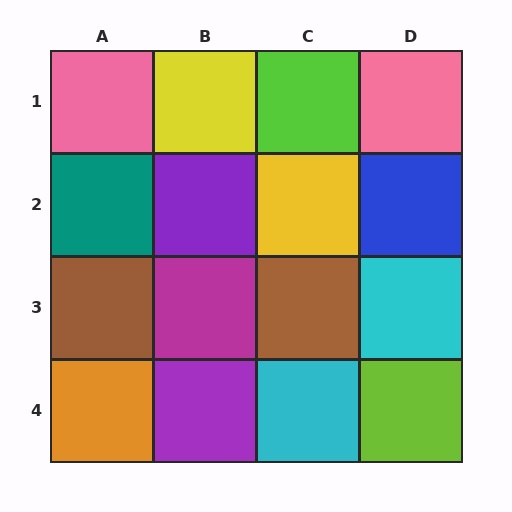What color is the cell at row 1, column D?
Pink.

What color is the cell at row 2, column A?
Teal.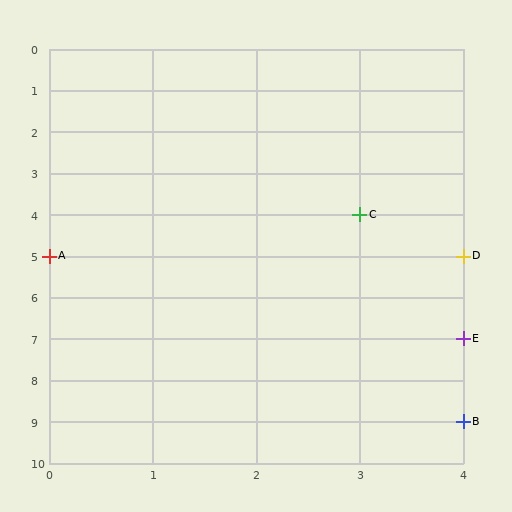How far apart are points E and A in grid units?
Points E and A are 4 columns and 2 rows apart (about 4.5 grid units diagonally).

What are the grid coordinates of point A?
Point A is at grid coordinates (0, 5).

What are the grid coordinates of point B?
Point B is at grid coordinates (4, 9).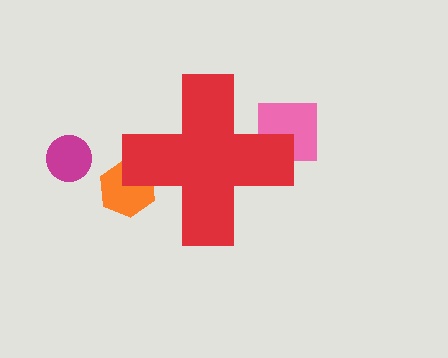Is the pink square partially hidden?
Yes, the pink square is partially hidden behind the red cross.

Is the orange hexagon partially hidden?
Yes, the orange hexagon is partially hidden behind the red cross.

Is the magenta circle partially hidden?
No, the magenta circle is fully visible.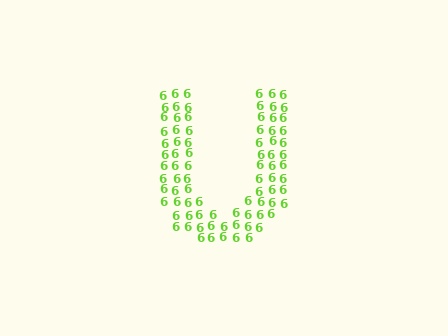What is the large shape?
The large shape is the letter U.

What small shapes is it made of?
It is made of small digit 6's.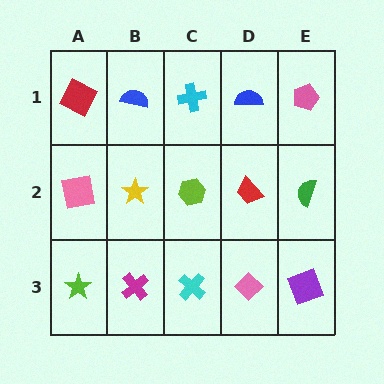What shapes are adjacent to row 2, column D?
A blue semicircle (row 1, column D), a pink diamond (row 3, column D), a lime hexagon (row 2, column C), a green semicircle (row 2, column E).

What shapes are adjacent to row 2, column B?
A blue semicircle (row 1, column B), a magenta cross (row 3, column B), a pink square (row 2, column A), a lime hexagon (row 2, column C).